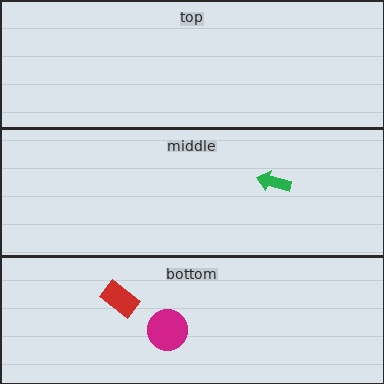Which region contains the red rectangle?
The bottom region.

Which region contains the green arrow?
The middle region.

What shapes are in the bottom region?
The magenta circle, the red rectangle.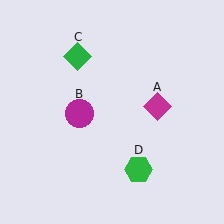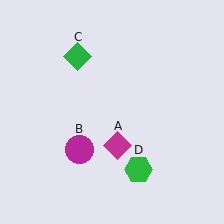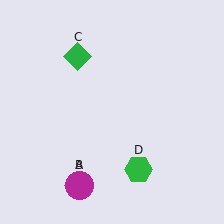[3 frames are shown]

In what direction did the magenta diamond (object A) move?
The magenta diamond (object A) moved down and to the left.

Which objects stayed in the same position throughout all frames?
Green diamond (object C) and green hexagon (object D) remained stationary.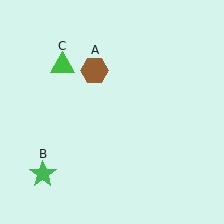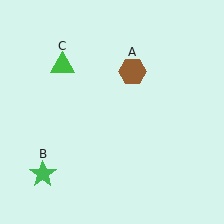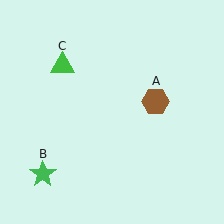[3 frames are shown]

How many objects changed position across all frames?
1 object changed position: brown hexagon (object A).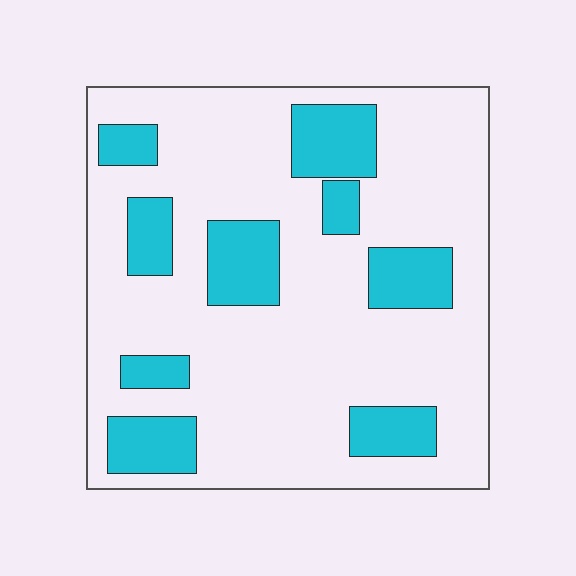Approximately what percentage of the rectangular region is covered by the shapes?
Approximately 25%.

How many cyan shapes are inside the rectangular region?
9.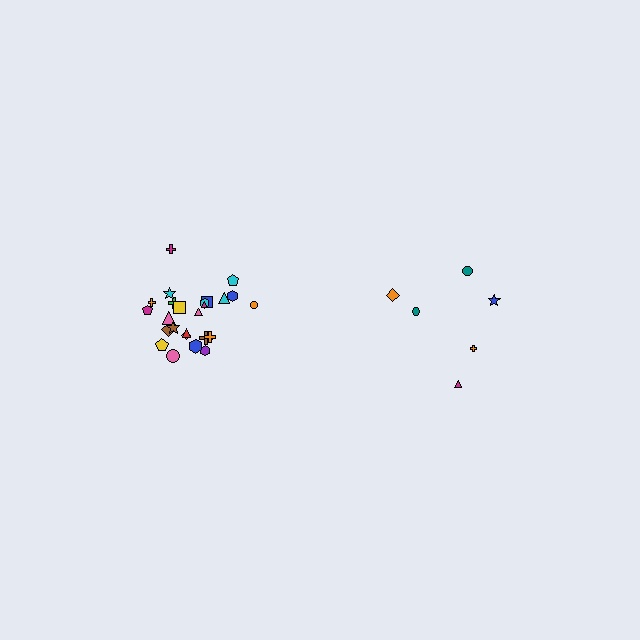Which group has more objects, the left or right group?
The left group.